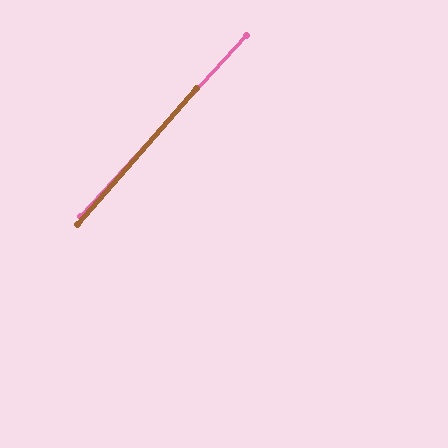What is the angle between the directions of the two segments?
Approximately 1 degree.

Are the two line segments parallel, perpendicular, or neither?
Parallel — their directions differ by only 1.3°.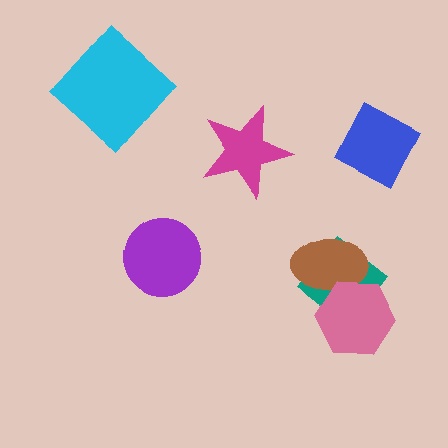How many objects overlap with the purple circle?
0 objects overlap with the purple circle.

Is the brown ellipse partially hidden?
Yes, it is partially covered by another shape.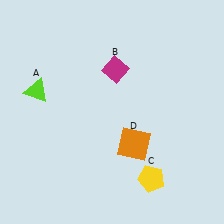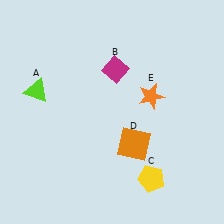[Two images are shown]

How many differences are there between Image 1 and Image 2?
There is 1 difference between the two images.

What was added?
An orange star (E) was added in Image 2.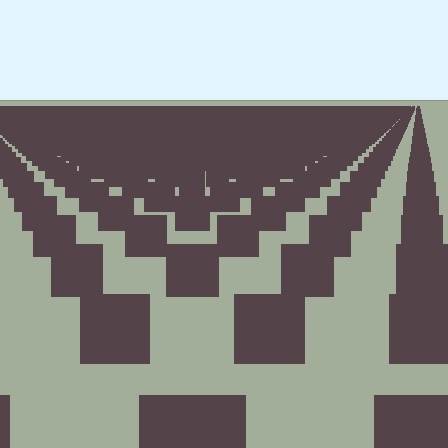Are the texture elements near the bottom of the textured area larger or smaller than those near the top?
Larger. Near the bottom, elements are closer to the viewer and appear at a bigger on-screen size.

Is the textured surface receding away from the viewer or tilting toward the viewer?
The surface is receding away from the viewer. Texture elements get smaller and denser toward the top.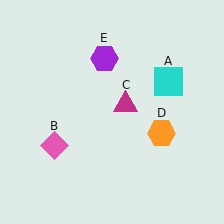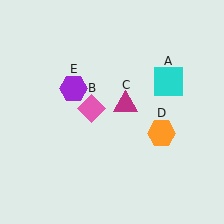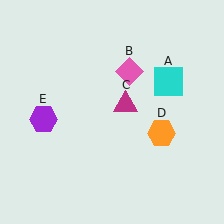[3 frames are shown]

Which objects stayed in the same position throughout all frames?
Cyan square (object A) and magenta triangle (object C) and orange hexagon (object D) remained stationary.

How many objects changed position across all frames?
2 objects changed position: pink diamond (object B), purple hexagon (object E).